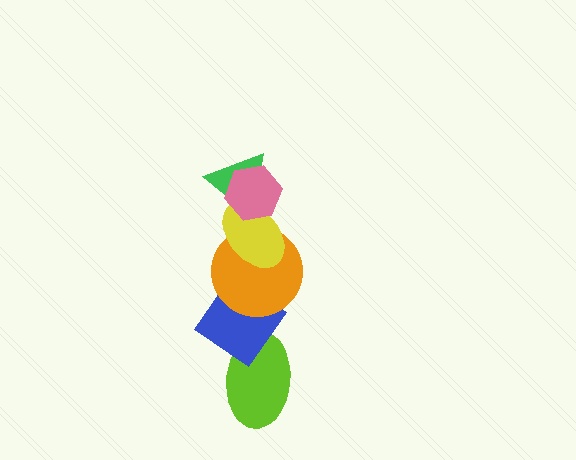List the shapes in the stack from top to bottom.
From top to bottom: the pink hexagon, the green triangle, the yellow ellipse, the orange circle, the blue diamond, the lime ellipse.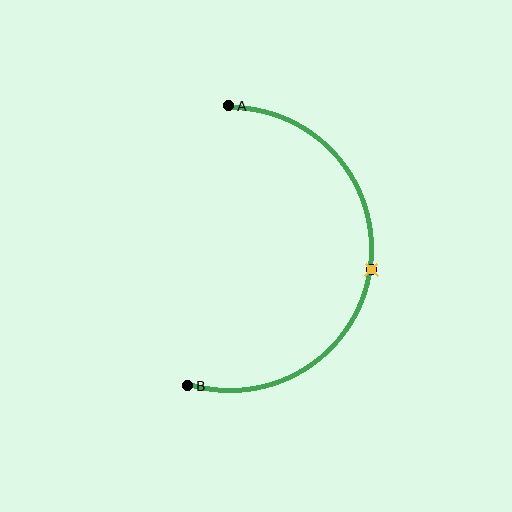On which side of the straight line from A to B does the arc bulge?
The arc bulges to the right of the straight line connecting A and B.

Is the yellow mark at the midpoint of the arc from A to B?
Yes. The yellow mark lies on the arc at equal arc-length from both A and B — it is the arc midpoint.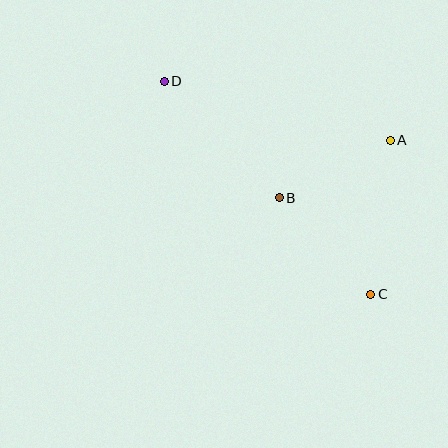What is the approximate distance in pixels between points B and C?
The distance between B and C is approximately 133 pixels.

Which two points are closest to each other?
Points A and B are closest to each other.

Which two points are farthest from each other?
Points C and D are farthest from each other.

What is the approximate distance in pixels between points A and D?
The distance between A and D is approximately 234 pixels.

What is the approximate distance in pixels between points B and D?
The distance between B and D is approximately 164 pixels.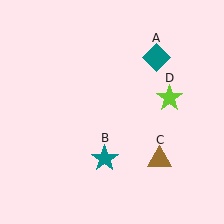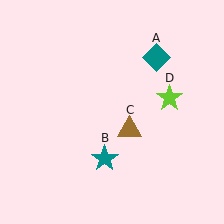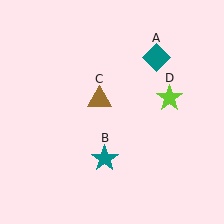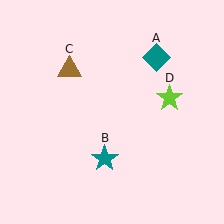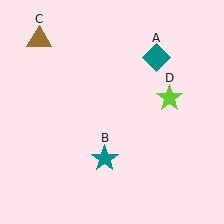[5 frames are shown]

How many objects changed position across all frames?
1 object changed position: brown triangle (object C).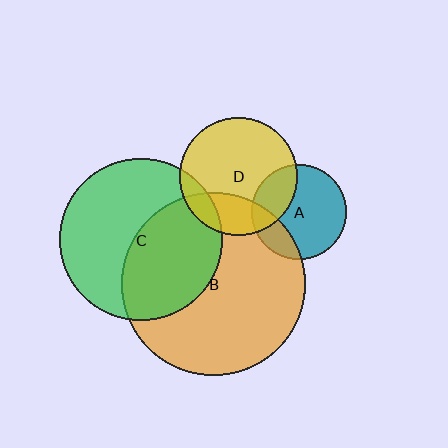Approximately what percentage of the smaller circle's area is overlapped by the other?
Approximately 20%.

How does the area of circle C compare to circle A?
Approximately 2.9 times.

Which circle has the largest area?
Circle B (orange).